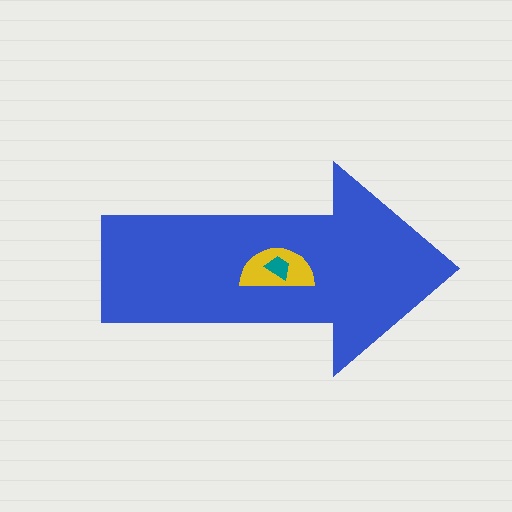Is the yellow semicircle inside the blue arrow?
Yes.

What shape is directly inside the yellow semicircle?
The teal trapezoid.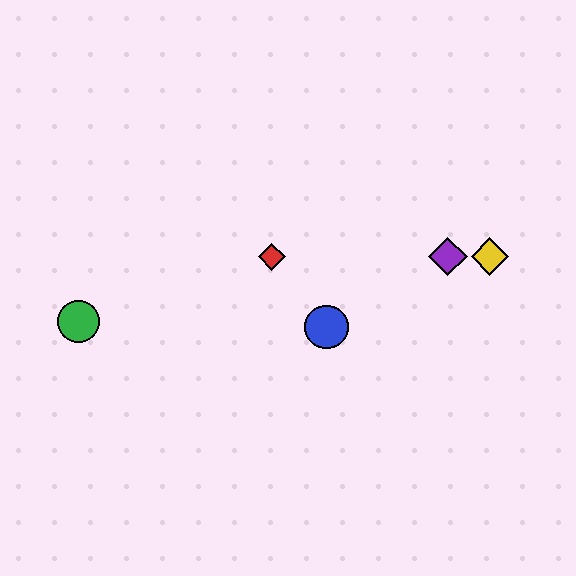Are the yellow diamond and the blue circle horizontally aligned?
No, the yellow diamond is at y≈257 and the blue circle is at y≈327.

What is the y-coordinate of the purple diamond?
The purple diamond is at y≈257.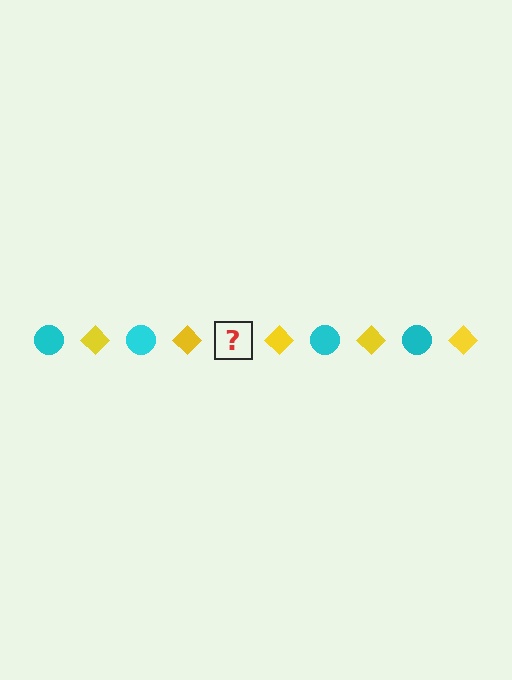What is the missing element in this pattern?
The missing element is a cyan circle.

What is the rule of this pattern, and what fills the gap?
The rule is that the pattern alternates between cyan circle and yellow diamond. The gap should be filled with a cyan circle.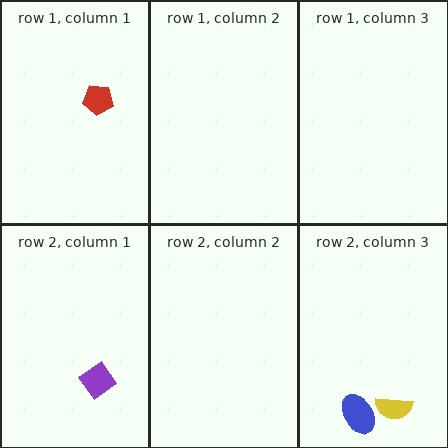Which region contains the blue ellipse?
The row 2, column 3 region.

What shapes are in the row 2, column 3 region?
The yellow semicircle, the blue ellipse.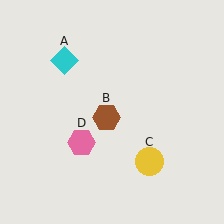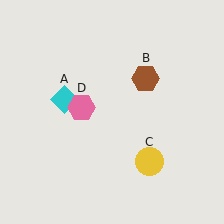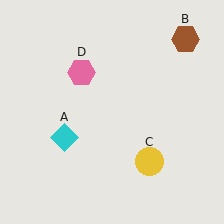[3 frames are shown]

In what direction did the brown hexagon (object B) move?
The brown hexagon (object B) moved up and to the right.